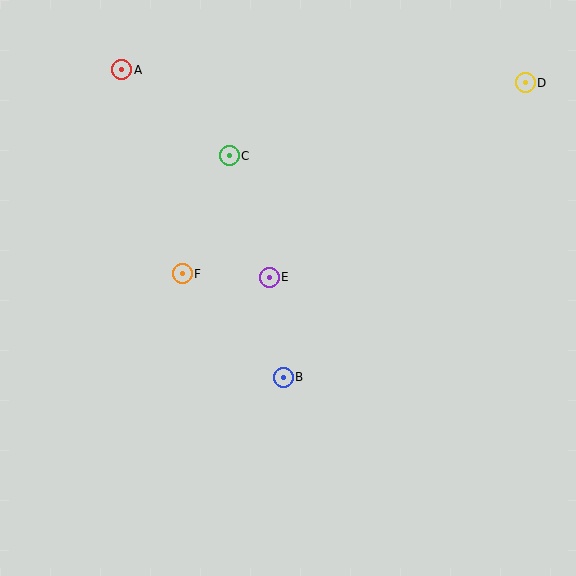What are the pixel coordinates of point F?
Point F is at (182, 274).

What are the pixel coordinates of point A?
Point A is at (122, 70).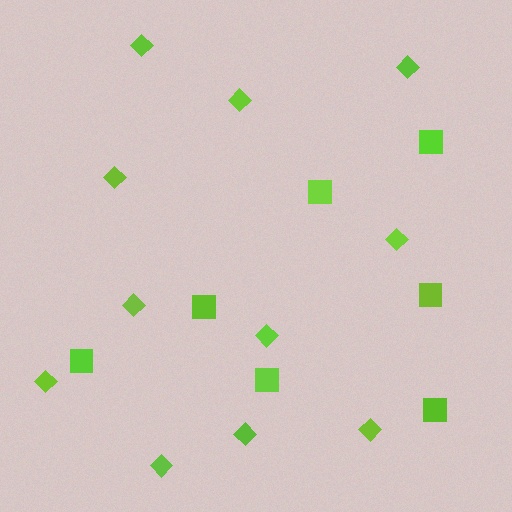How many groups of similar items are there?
There are 2 groups: one group of diamonds (11) and one group of squares (7).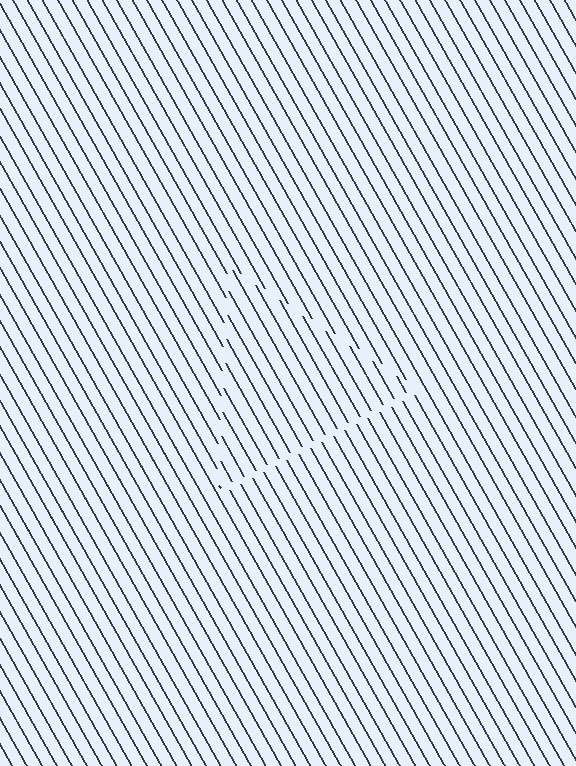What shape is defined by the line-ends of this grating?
An illusory triangle. The interior of the shape contains the same grating, shifted by half a period — the contour is defined by the phase discontinuity where line-ends from the inner and outer gratings abut.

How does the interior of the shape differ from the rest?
The interior of the shape contains the same grating, shifted by half a period — the contour is defined by the phase discontinuity where line-ends from the inner and outer gratings abut.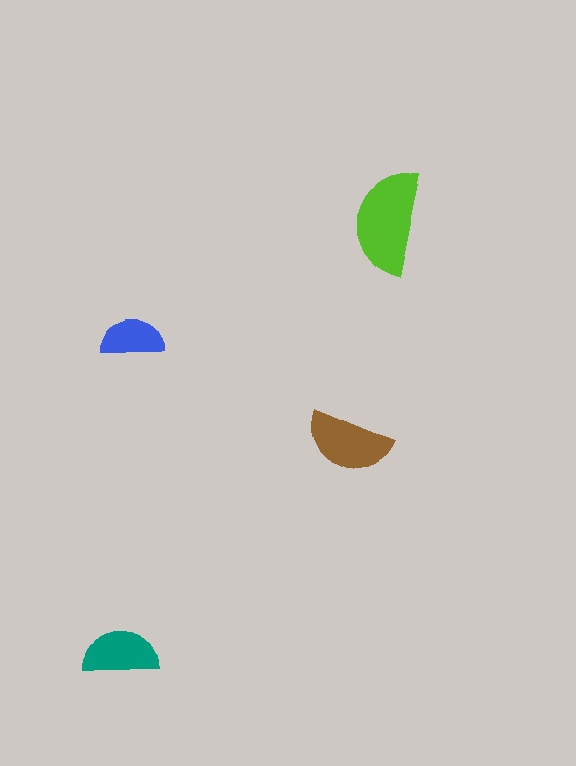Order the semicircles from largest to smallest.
the lime one, the brown one, the teal one, the blue one.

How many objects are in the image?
There are 4 objects in the image.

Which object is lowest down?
The teal semicircle is bottommost.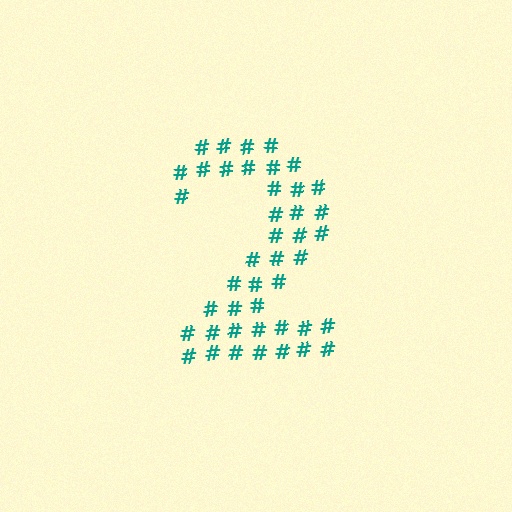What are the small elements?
The small elements are hash symbols.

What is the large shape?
The large shape is the digit 2.